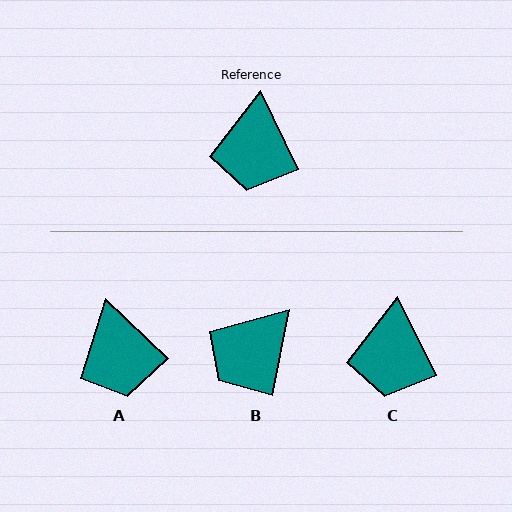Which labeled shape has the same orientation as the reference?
C.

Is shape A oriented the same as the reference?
No, it is off by about 21 degrees.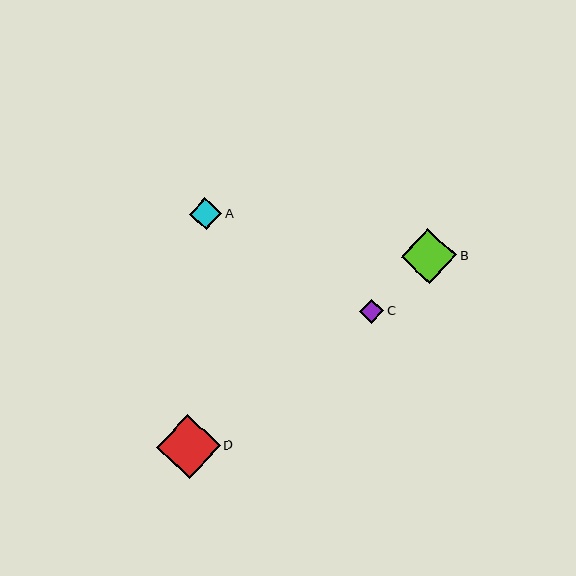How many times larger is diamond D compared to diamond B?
Diamond D is approximately 1.2 times the size of diamond B.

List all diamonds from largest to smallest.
From largest to smallest: D, B, A, C.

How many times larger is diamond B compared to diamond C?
Diamond B is approximately 2.3 times the size of diamond C.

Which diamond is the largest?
Diamond D is the largest with a size of approximately 64 pixels.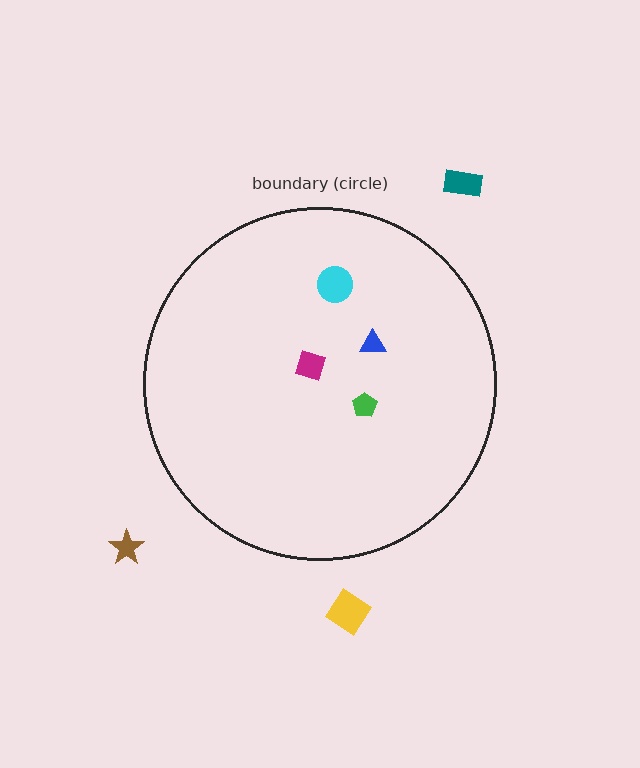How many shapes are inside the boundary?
4 inside, 3 outside.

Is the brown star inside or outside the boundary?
Outside.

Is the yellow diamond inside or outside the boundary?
Outside.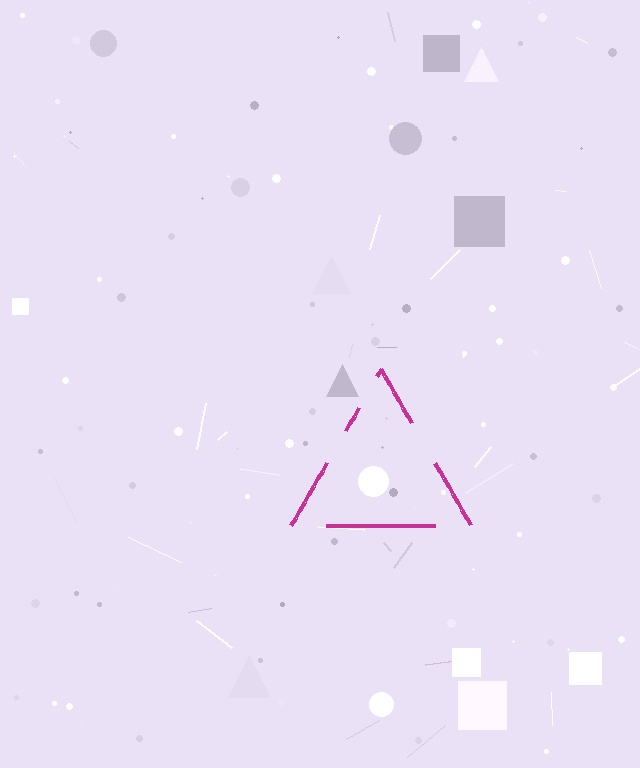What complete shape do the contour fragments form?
The contour fragments form a triangle.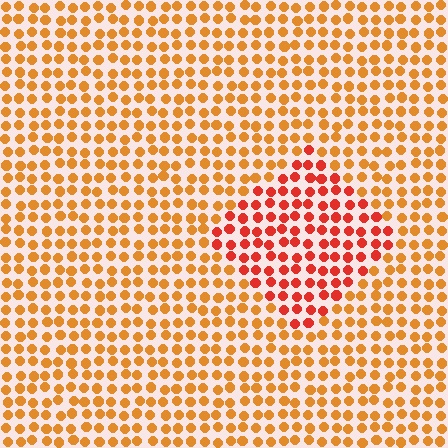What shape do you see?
I see a diamond.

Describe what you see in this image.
The image is filled with small orange elements in a uniform arrangement. A diamond-shaped region is visible where the elements are tinted to a slightly different hue, forming a subtle color boundary.